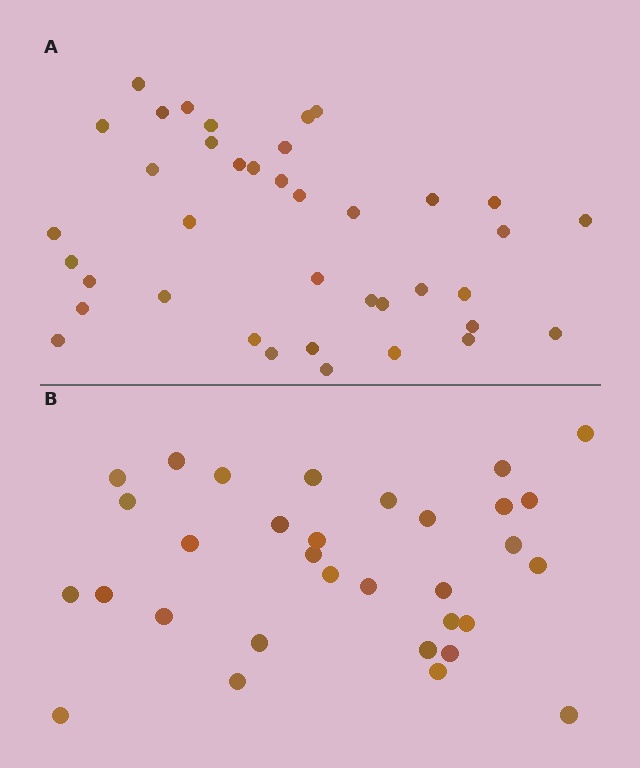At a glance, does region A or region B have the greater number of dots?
Region A (the top region) has more dots.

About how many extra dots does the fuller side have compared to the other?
Region A has roughly 8 or so more dots than region B.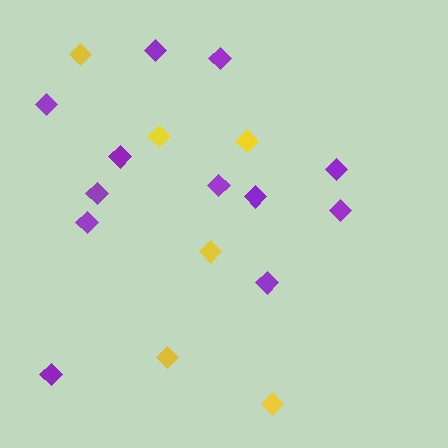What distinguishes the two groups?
There are 2 groups: one group of purple diamonds (12) and one group of yellow diamonds (6).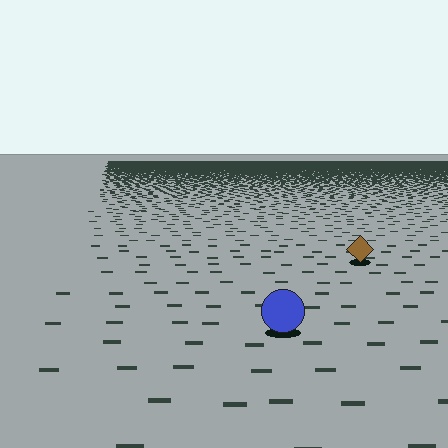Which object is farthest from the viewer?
The brown diamond is farthest from the viewer. It appears smaller and the ground texture around it is denser.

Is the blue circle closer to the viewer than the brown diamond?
Yes. The blue circle is closer — you can tell from the texture gradient: the ground texture is coarser near it.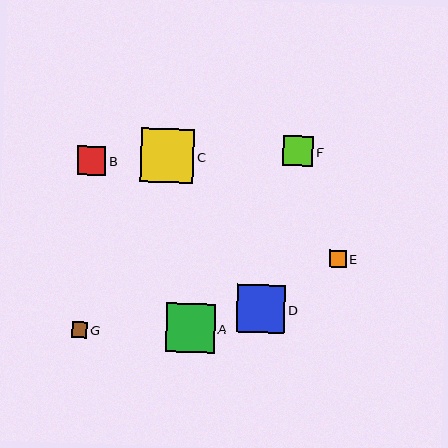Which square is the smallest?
Square G is the smallest with a size of approximately 15 pixels.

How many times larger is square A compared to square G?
Square A is approximately 3.2 times the size of square G.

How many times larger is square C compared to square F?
Square C is approximately 1.8 times the size of square F.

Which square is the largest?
Square C is the largest with a size of approximately 53 pixels.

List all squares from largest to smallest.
From largest to smallest: C, A, D, F, B, E, G.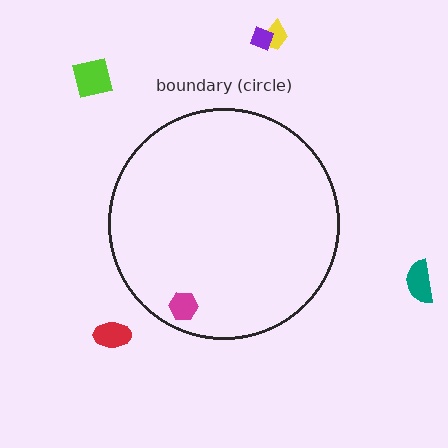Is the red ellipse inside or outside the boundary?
Outside.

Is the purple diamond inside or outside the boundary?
Outside.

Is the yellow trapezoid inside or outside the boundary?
Outside.